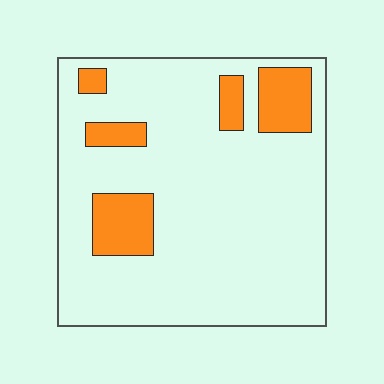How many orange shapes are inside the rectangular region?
5.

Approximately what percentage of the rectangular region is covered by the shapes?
Approximately 15%.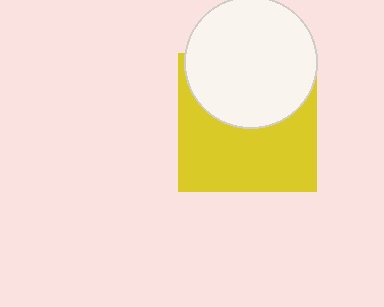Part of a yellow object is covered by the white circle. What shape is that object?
It is a square.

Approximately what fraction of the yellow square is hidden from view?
Roughly 42% of the yellow square is hidden behind the white circle.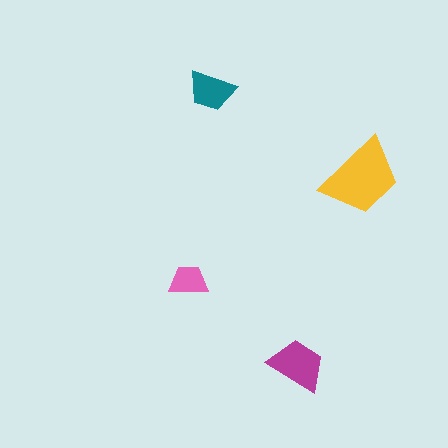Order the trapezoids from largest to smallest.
the yellow one, the magenta one, the teal one, the pink one.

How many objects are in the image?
There are 4 objects in the image.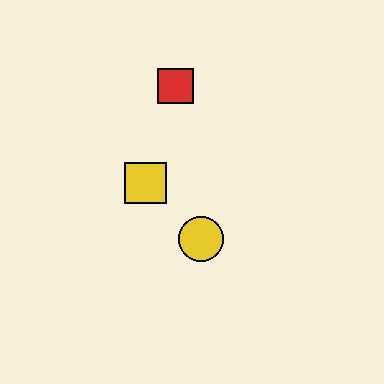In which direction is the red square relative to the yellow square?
The red square is above the yellow square.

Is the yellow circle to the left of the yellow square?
No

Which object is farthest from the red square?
The yellow circle is farthest from the red square.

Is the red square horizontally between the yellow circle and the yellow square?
Yes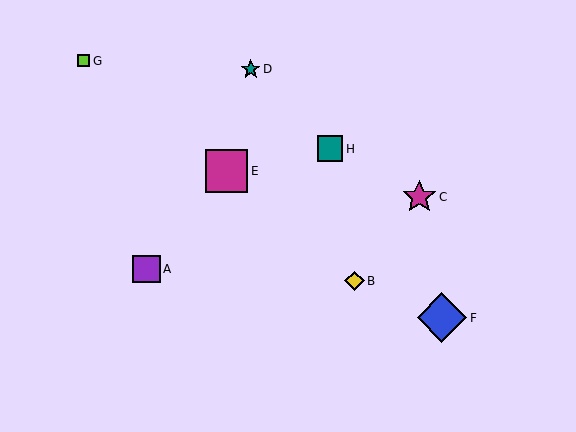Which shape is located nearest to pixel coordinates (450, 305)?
The blue diamond (labeled F) at (442, 318) is nearest to that location.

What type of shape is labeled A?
Shape A is a purple square.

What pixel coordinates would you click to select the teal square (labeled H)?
Click at (330, 149) to select the teal square H.